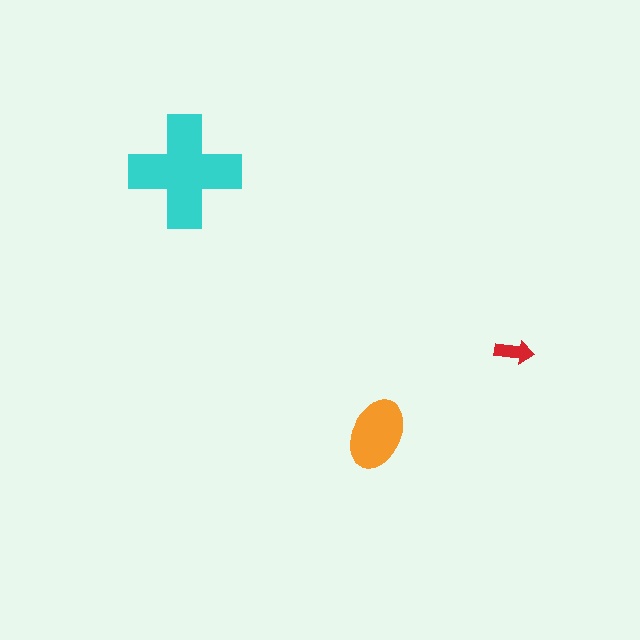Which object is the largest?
The cyan cross.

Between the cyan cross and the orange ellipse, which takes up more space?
The cyan cross.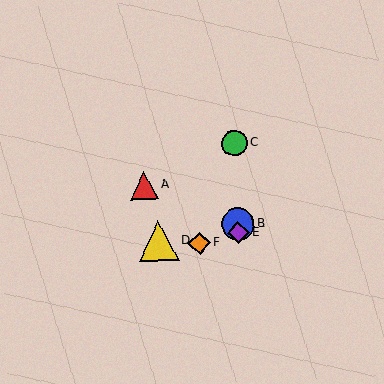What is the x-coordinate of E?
Object E is at x≈238.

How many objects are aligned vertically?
3 objects (B, C, E) are aligned vertically.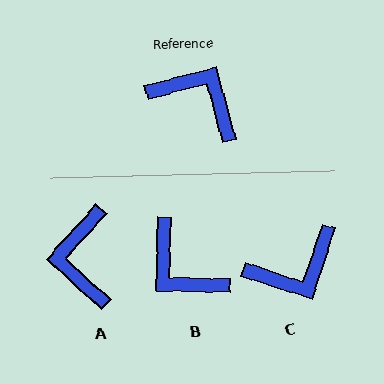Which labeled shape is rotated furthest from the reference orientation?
B, about 164 degrees away.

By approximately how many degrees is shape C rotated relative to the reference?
Approximately 123 degrees clockwise.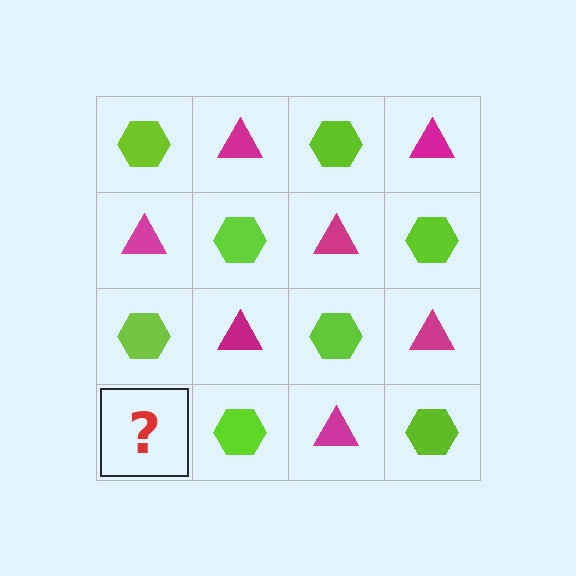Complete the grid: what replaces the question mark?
The question mark should be replaced with a magenta triangle.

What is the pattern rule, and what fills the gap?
The rule is that it alternates lime hexagon and magenta triangle in a checkerboard pattern. The gap should be filled with a magenta triangle.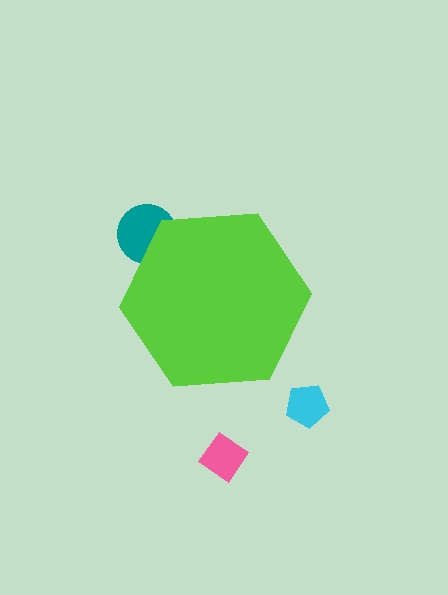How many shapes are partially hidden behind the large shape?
1 shape is partially hidden.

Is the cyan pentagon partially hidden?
No, the cyan pentagon is fully visible.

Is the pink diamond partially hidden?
No, the pink diamond is fully visible.